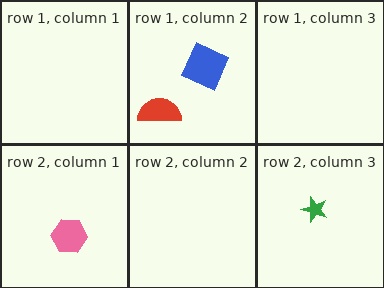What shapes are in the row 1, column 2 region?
The red semicircle, the blue square.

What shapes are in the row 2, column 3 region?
The green star.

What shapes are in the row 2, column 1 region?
The pink hexagon.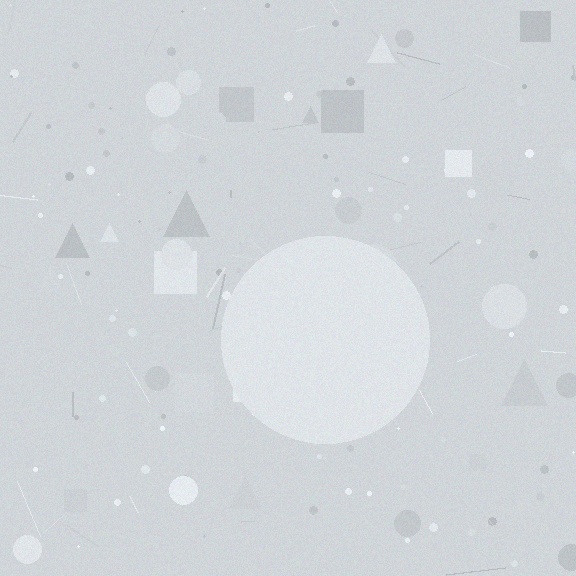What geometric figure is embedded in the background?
A circle is embedded in the background.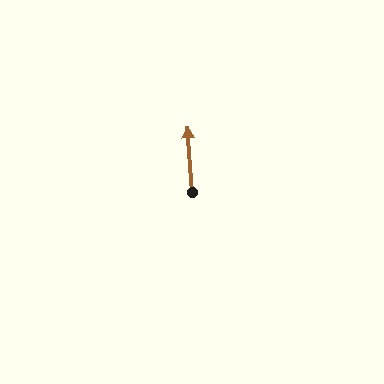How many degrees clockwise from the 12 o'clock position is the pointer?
Approximately 356 degrees.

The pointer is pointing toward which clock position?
Roughly 12 o'clock.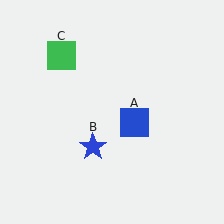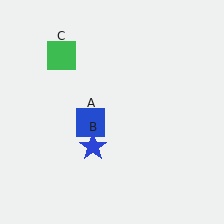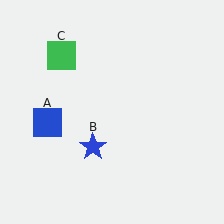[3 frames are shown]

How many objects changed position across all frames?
1 object changed position: blue square (object A).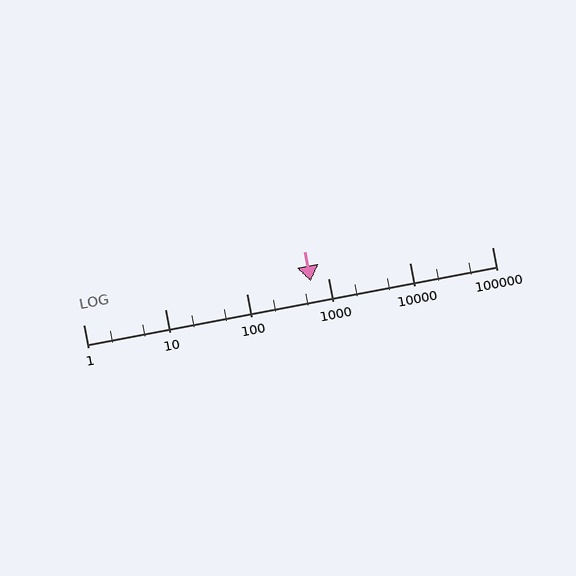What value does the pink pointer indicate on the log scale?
The pointer indicates approximately 600.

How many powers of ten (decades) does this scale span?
The scale spans 5 decades, from 1 to 100000.